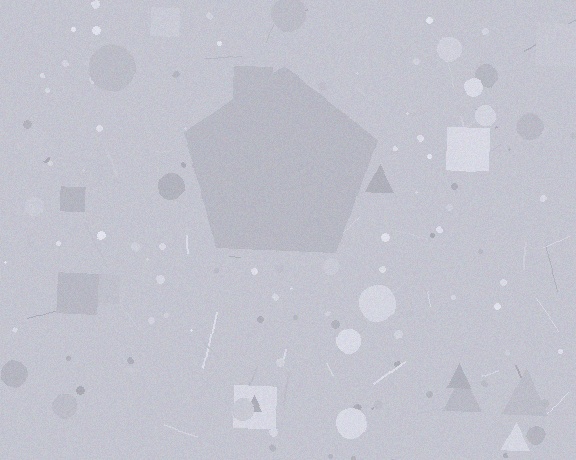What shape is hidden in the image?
A pentagon is hidden in the image.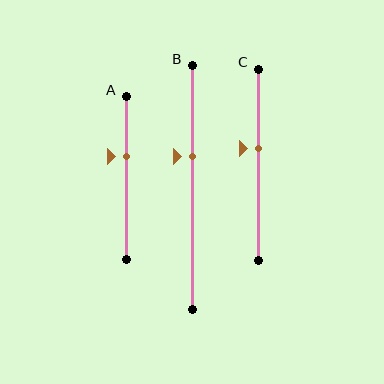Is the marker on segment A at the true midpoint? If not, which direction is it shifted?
No, the marker on segment A is shifted upward by about 13% of the segment length.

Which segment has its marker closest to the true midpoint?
Segment C has its marker closest to the true midpoint.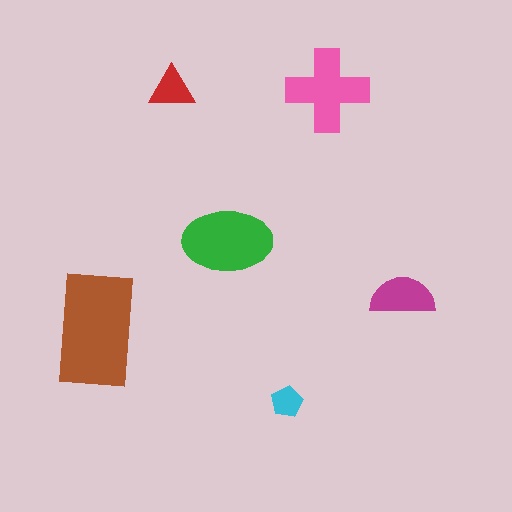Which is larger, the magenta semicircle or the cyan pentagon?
The magenta semicircle.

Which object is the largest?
The brown rectangle.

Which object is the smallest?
The cyan pentagon.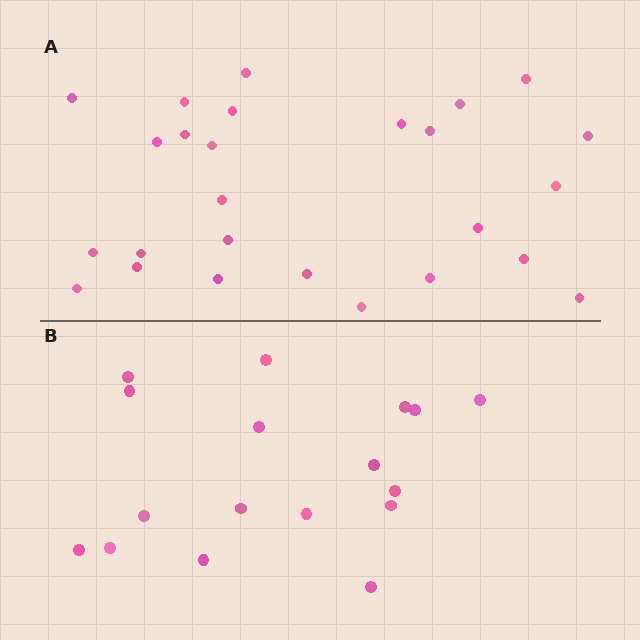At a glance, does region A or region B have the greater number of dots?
Region A (the top region) has more dots.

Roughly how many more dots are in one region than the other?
Region A has roughly 8 or so more dots than region B.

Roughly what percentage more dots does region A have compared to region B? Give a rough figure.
About 55% more.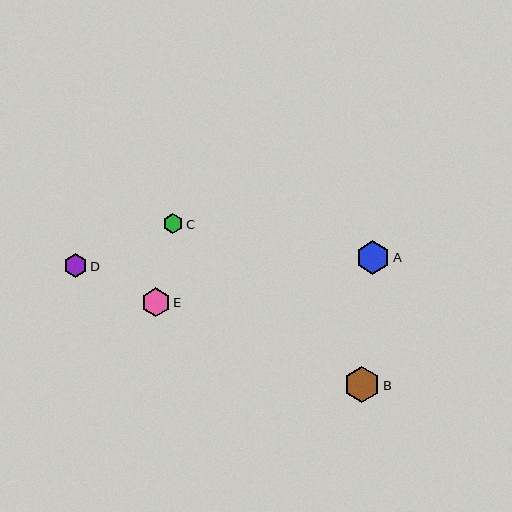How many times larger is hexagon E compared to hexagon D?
Hexagon E is approximately 1.2 times the size of hexagon D.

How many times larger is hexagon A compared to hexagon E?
Hexagon A is approximately 1.2 times the size of hexagon E.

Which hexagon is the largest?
Hexagon B is the largest with a size of approximately 36 pixels.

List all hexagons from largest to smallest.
From largest to smallest: B, A, E, D, C.